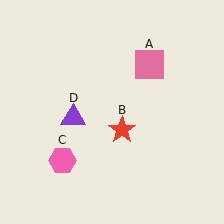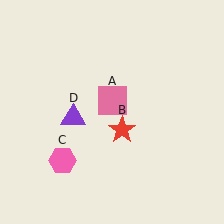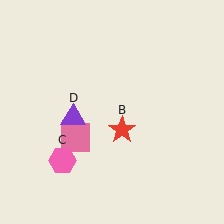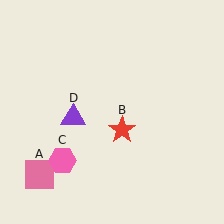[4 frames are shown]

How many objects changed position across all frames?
1 object changed position: pink square (object A).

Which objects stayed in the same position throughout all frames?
Red star (object B) and pink hexagon (object C) and purple triangle (object D) remained stationary.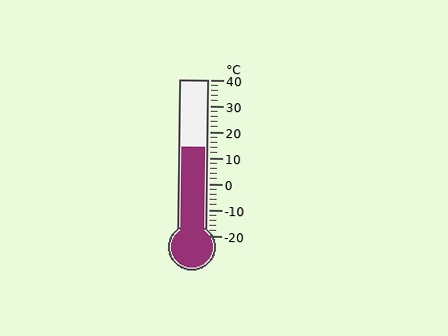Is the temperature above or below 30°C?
The temperature is below 30°C.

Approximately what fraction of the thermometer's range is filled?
The thermometer is filled to approximately 55% of its range.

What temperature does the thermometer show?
The thermometer shows approximately 14°C.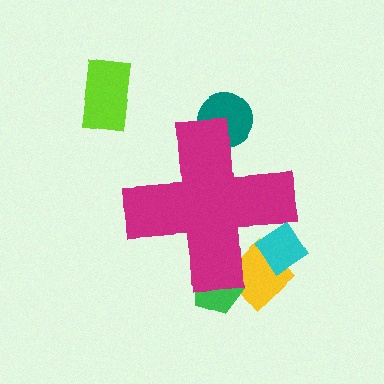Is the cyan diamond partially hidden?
Yes, the cyan diamond is partially hidden behind the magenta cross.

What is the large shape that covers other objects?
A magenta cross.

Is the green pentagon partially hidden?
Yes, the green pentagon is partially hidden behind the magenta cross.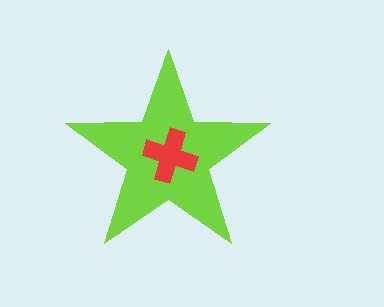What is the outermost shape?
The lime star.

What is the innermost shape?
The red cross.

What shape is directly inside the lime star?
The red cross.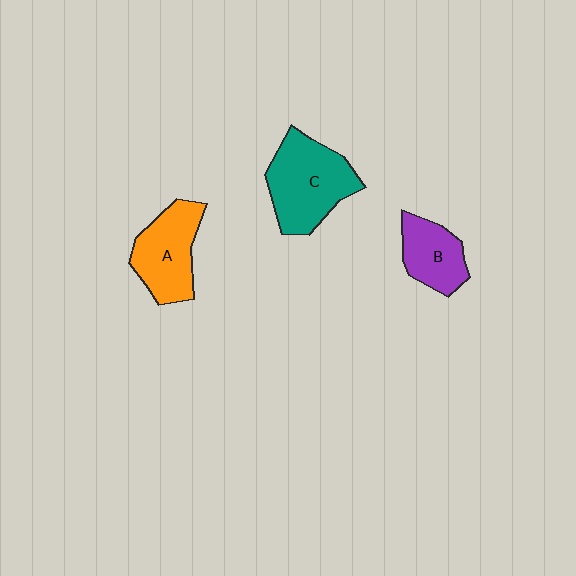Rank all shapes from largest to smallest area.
From largest to smallest: C (teal), A (orange), B (purple).